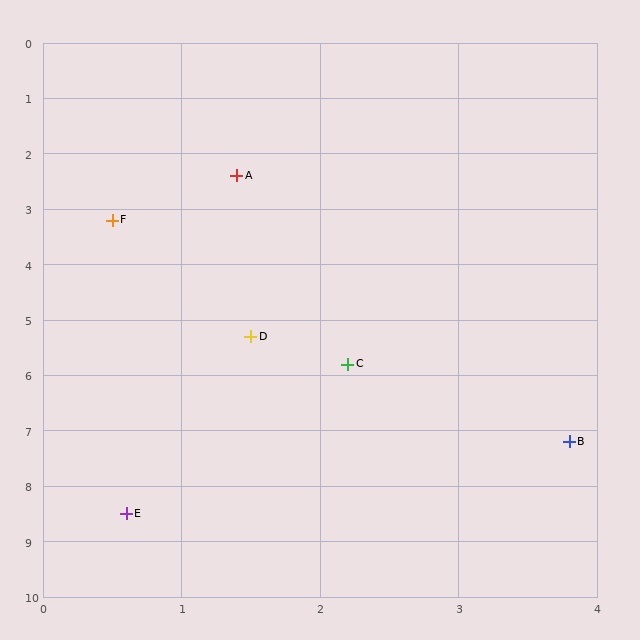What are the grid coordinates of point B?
Point B is at approximately (3.8, 7.2).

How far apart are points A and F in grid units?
Points A and F are about 1.2 grid units apart.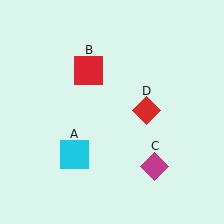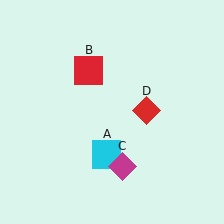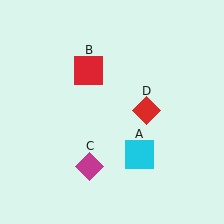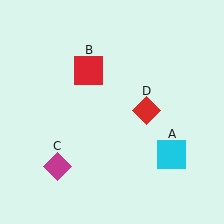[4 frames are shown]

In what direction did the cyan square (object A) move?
The cyan square (object A) moved right.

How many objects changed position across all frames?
2 objects changed position: cyan square (object A), magenta diamond (object C).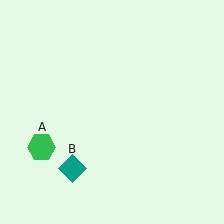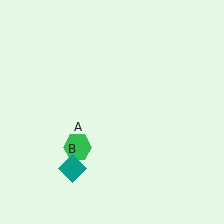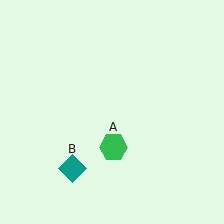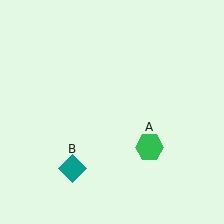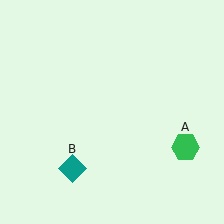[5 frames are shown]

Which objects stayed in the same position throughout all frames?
Teal diamond (object B) remained stationary.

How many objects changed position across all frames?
1 object changed position: green hexagon (object A).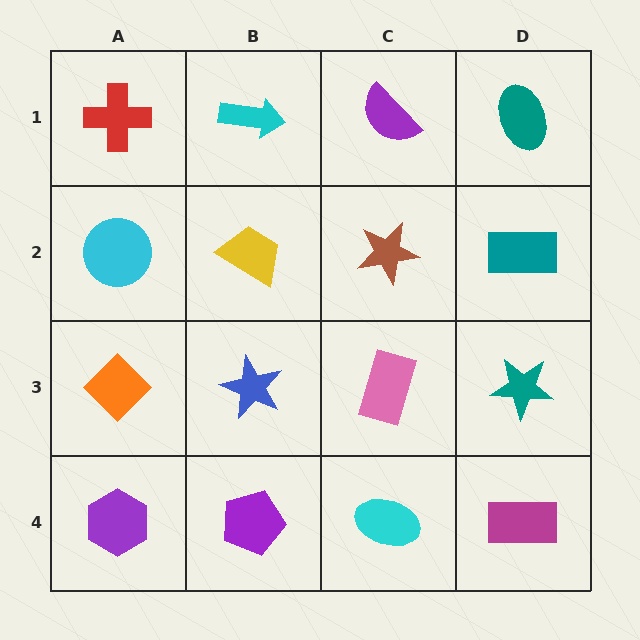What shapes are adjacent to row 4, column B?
A blue star (row 3, column B), a purple hexagon (row 4, column A), a cyan ellipse (row 4, column C).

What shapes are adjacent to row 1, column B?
A yellow trapezoid (row 2, column B), a red cross (row 1, column A), a purple semicircle (row 1, column C).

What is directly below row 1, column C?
A brown star.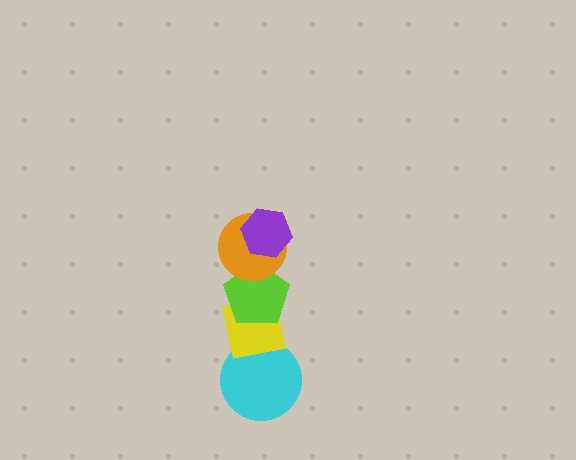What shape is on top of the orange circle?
The purple hexagon is on top of the orange circle.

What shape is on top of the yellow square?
The lime pentagon is on top of the yellow square.